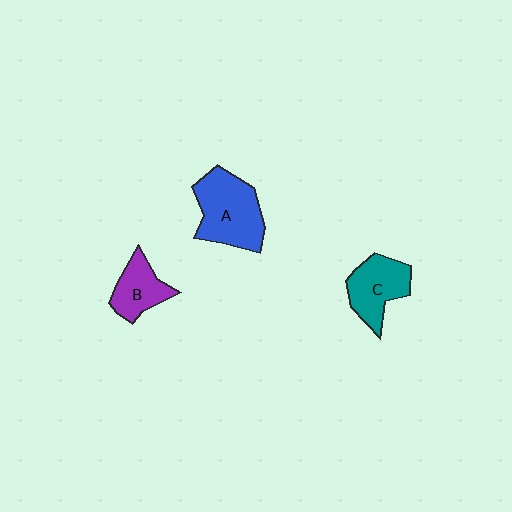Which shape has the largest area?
Shape A (blue).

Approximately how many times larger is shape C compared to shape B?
Approximately 1.2 times.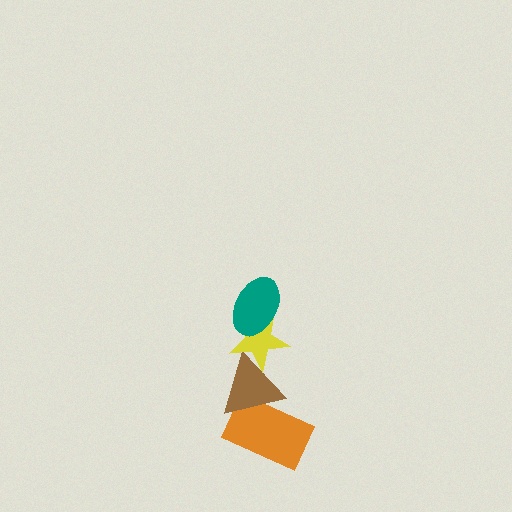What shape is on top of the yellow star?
The teal ellipse is on top of the yellow star.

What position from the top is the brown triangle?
The brown triangle is 3rd from the top.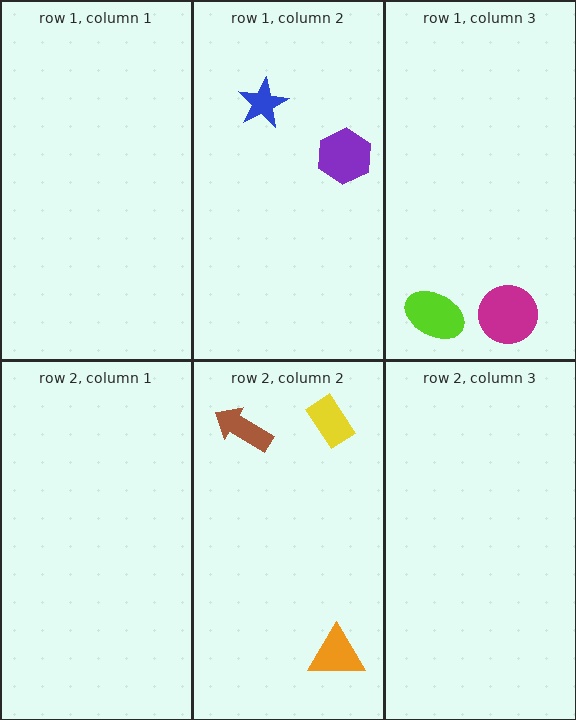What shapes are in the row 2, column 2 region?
The brown arrow, the orange triangle, the yellow rectangle.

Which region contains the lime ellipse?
The row 1, column 3 region.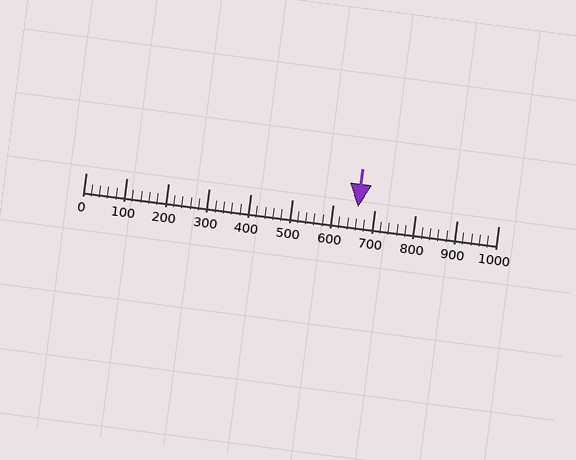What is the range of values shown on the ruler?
The ruler shows values from 0 to 1000.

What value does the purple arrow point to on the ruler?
The purple arrow points to approximately 660.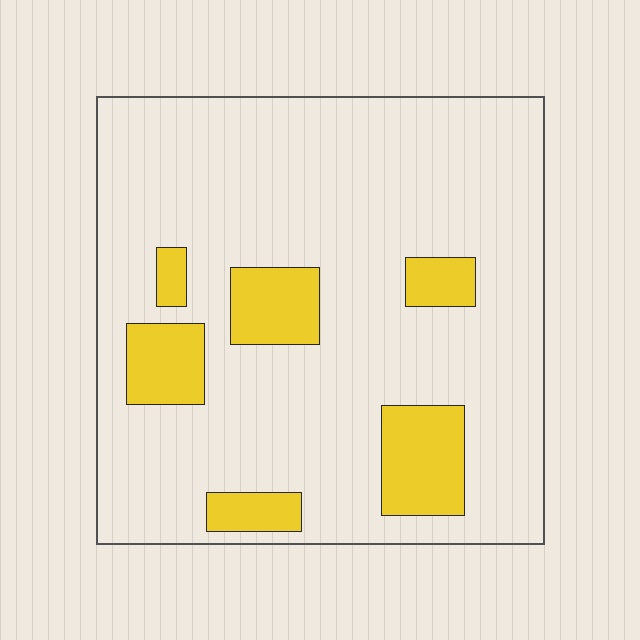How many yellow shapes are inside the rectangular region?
6.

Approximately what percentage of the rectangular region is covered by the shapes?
Approximately 15%.